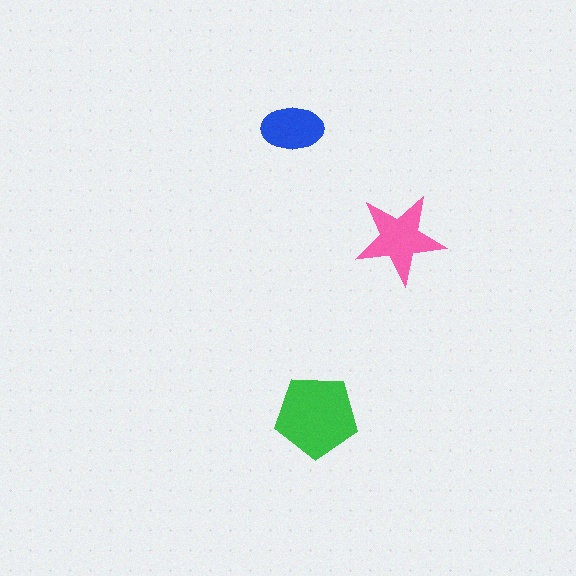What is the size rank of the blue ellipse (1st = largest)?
3rd.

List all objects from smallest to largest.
The blue ellipse, the pink star, the green pentagon.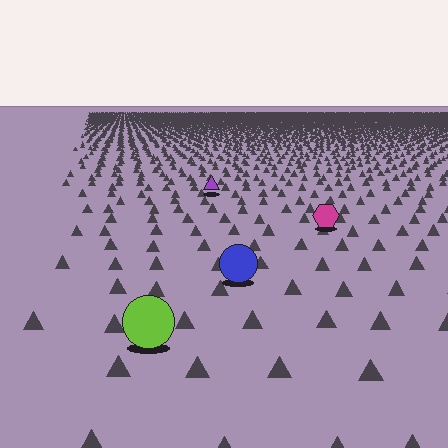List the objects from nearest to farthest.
From nearest to farthest: the lime circle, the blue circle, the magenta hexagon, the purple triangle.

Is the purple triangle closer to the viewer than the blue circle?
No. The blue circle is closer — you can tell from the texture gradient: the ground texture is coarser near it.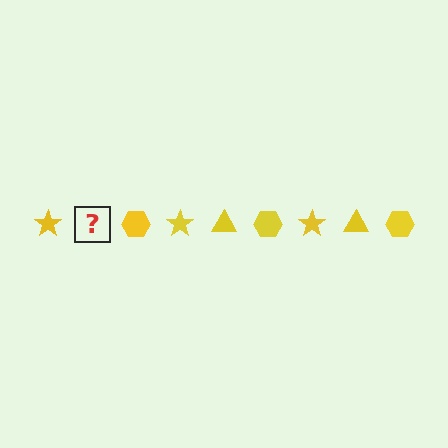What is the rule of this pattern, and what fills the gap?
The rule is that the pattern cycles through star, triangle, hexagon shapes in yellow. The gap should be filled with a yellow triangle.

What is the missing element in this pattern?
The missing element is a yellow triangle.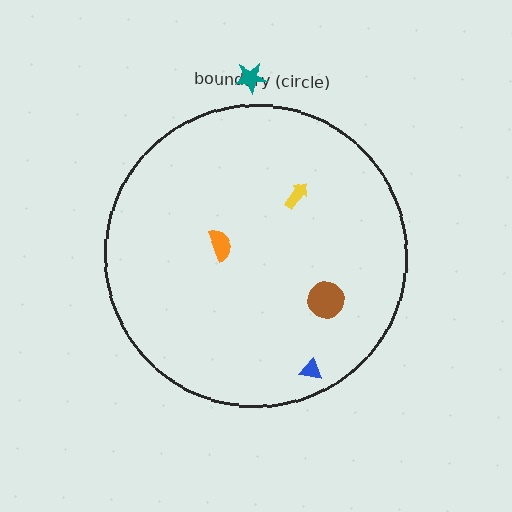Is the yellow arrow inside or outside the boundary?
Inside.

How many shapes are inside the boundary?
4 inside, 1 outside.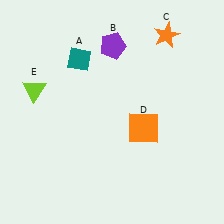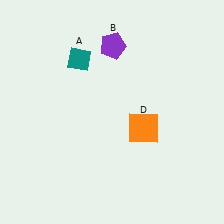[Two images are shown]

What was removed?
The lime triangle (E), the orange star (C) were removed in Image 2.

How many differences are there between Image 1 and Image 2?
There are 2 differences between the two images.